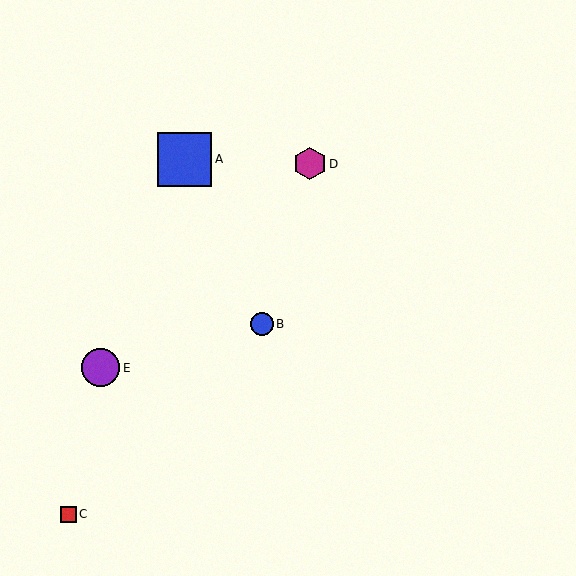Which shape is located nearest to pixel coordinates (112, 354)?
The purple circle (labeled E) at (101, 368) is nearest to that location.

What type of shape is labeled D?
Shape D is a magenta hexagon.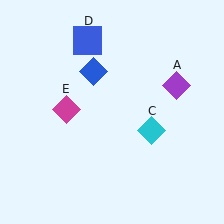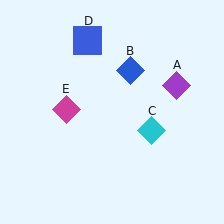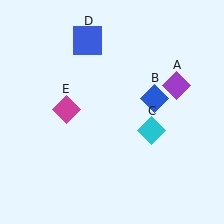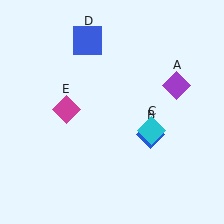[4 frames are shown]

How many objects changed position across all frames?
1 object changed position: blue diamond (object B).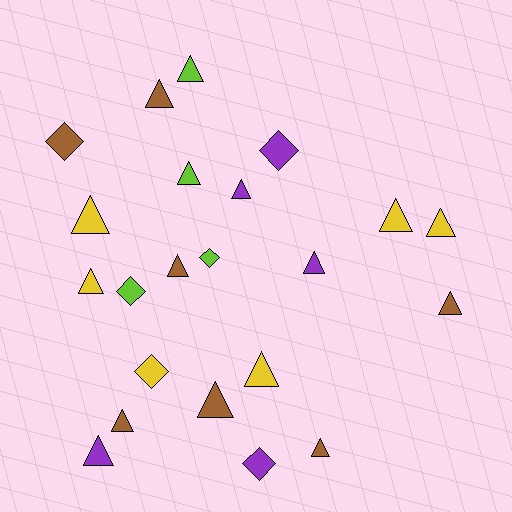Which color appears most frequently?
Brown, with 7 objects.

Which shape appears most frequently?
Triangle, with 16 objects.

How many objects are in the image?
There are 22 objects.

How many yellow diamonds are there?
There is 1 yellow diamond.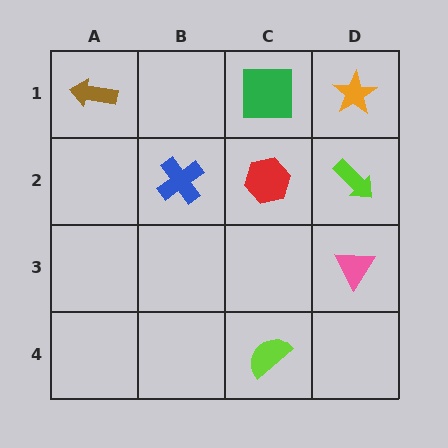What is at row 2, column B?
A blue cross.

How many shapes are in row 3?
1 shape.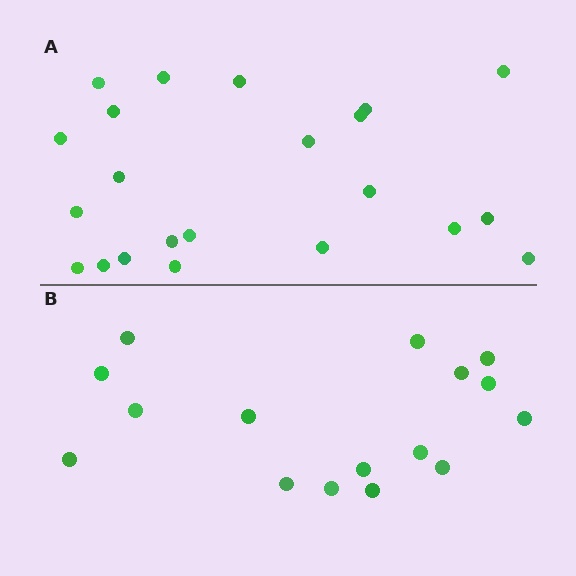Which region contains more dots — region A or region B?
Region A (the top region) has more dots.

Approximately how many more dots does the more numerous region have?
Region A has about 6 more dots than region B.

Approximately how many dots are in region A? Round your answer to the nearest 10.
About 20 dots. (The exact count is 22, which rounds to 20.)